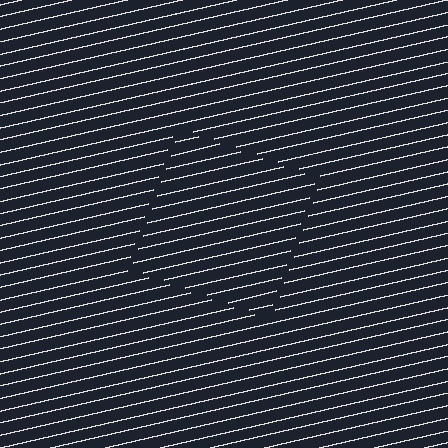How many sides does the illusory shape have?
4 sides — the line-ends trace a square.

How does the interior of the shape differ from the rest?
The interior of the shape contains the same grating, shifted by half a period — the contour is defined by the phase discontinuity where line-ends from the inner and outer gratings abut.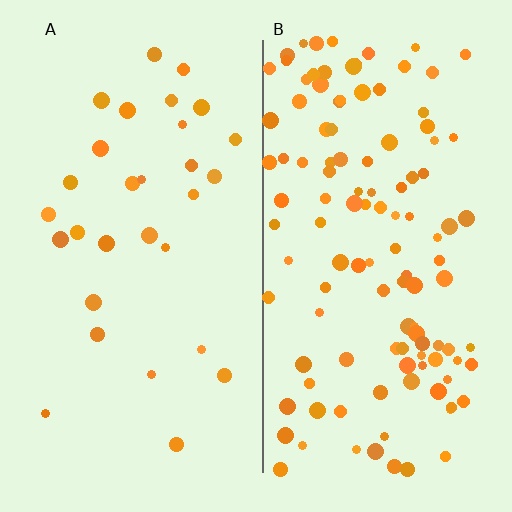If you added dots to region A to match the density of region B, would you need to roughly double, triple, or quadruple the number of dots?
Approximately quadruple.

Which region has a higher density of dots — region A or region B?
B (the right).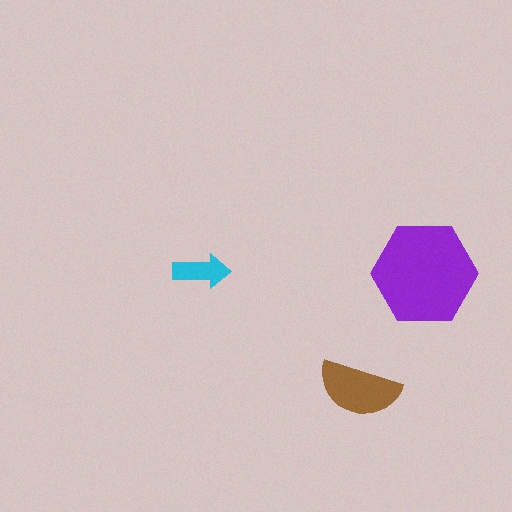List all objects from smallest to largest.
The cyan arrow, the brown semicircle, the purple hexagon.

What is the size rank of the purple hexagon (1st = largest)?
1st.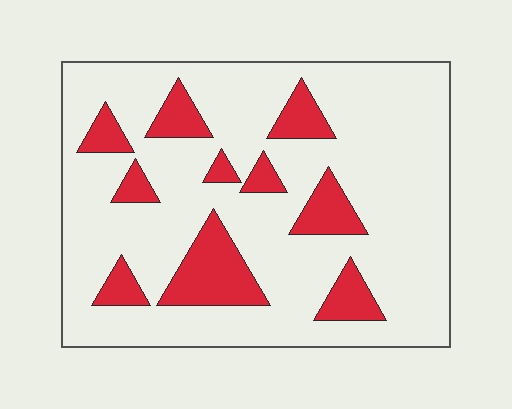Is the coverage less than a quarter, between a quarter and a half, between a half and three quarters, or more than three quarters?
Less than a quarter.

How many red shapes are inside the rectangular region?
10.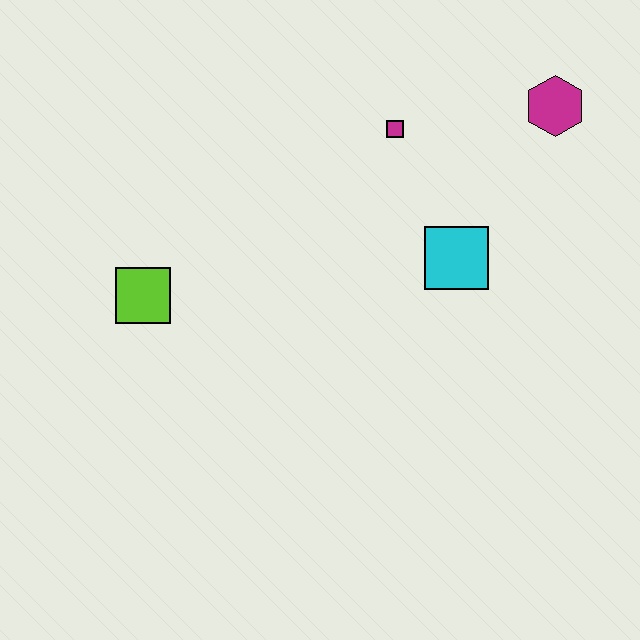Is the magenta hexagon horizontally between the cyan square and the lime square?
No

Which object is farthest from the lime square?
The magenta hexagon is farthest from the lime square.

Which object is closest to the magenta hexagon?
The magenta square is closest to the magenta hexagon.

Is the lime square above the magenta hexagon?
No